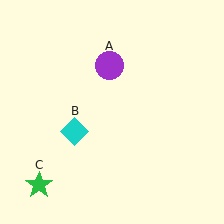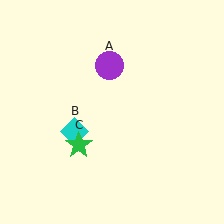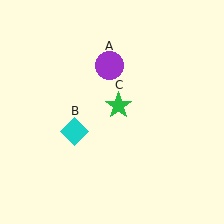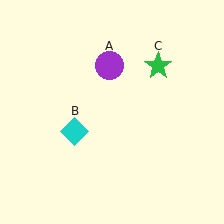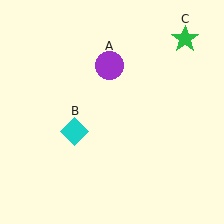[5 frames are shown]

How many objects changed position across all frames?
1 object changed position: green star (object C).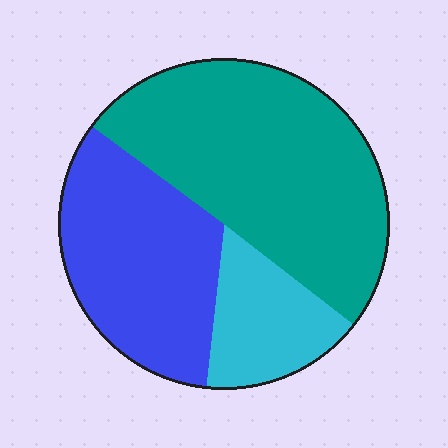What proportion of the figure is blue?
Blue takes up about one third (1/3) of the figure.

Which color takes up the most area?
Teal, at roughly 50%.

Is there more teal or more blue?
Teal.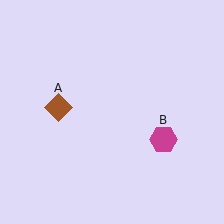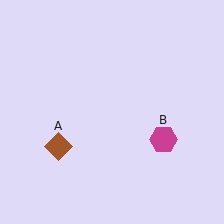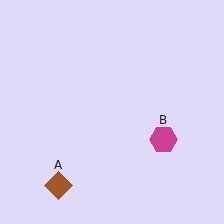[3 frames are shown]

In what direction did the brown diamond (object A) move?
The brown diamond (object A) moved down.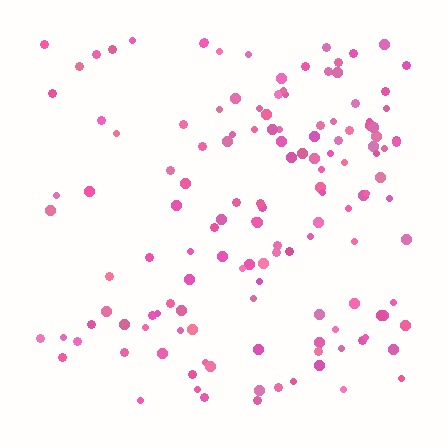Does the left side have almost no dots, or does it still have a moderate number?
Still a moderate number, just noticeably fewer than the right.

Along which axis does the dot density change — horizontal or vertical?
Horizontal.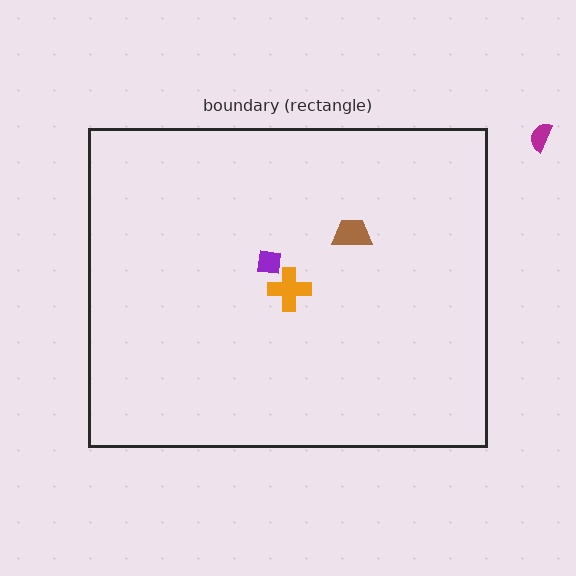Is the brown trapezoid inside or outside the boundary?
Inside.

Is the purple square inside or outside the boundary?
Inside.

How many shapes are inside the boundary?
3 inside, 1 outside.